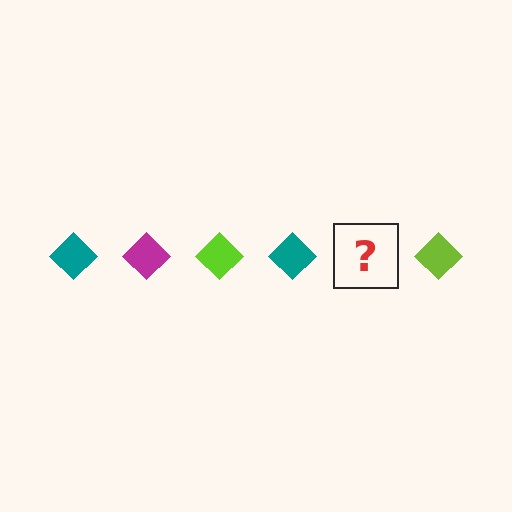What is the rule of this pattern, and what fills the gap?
The rule is that the pattern cycles through teal, magenta, lime diamonds. The gap should be filled with a magenta diamond.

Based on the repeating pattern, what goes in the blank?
The blank should be a magenta diamond.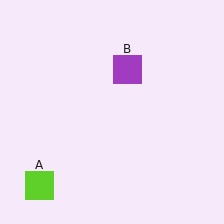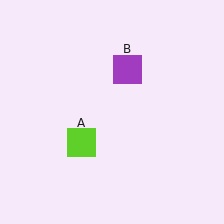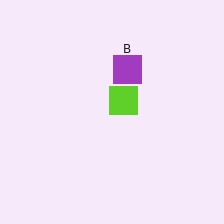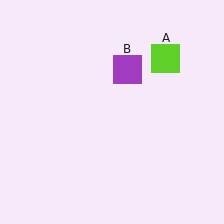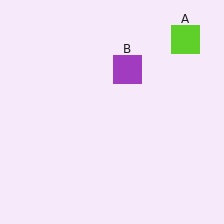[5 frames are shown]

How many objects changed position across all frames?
1 object changed position: lime square (object A).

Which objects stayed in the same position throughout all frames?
Purple square (object B) remained stationary.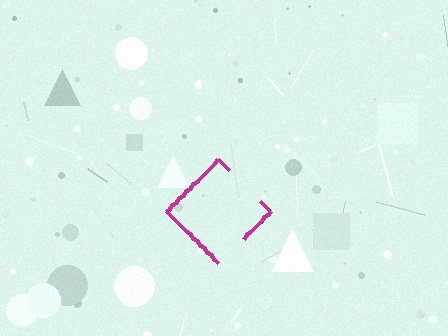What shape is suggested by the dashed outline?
The dashed outline suggests a diamond.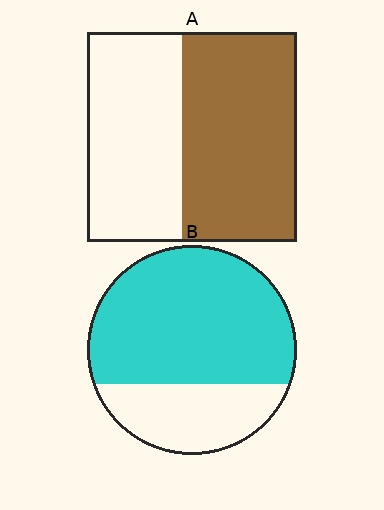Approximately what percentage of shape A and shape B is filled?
A is approximately 55% and B is approximately 70%.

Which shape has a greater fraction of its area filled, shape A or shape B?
Shape B.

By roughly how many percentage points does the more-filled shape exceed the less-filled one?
By roughly 15 percentage points (B over A).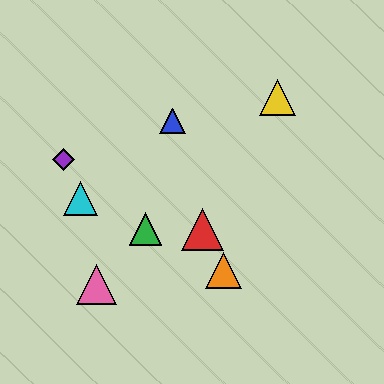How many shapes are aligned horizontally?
2 shapes (the red triangle, the green triangle) are aligned horizontally.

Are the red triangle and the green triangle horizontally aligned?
Yes, both are at y≈229.